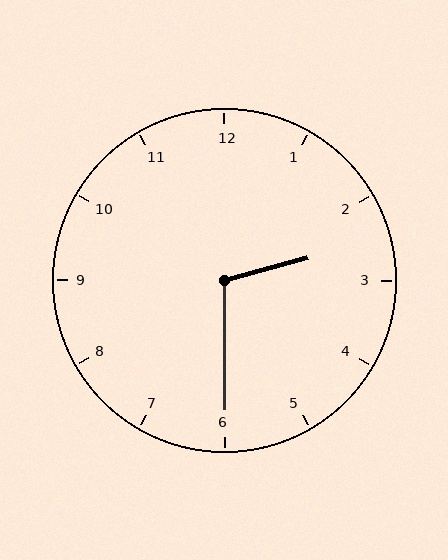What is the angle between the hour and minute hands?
Approximately 105 degrees.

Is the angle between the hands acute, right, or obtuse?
It is obtuse.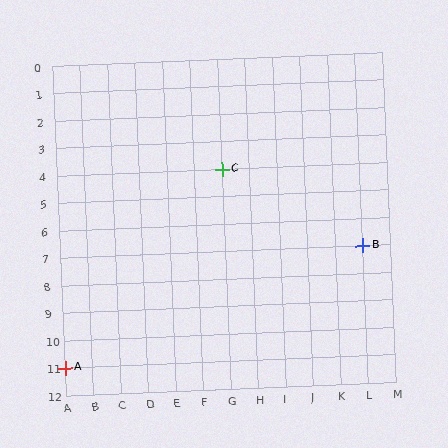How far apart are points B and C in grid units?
Points B and C are 5 columns and 3 rows apart (about 5.8 grid units diagonally).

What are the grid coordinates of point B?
Point B is at grid coordinates (L, 7).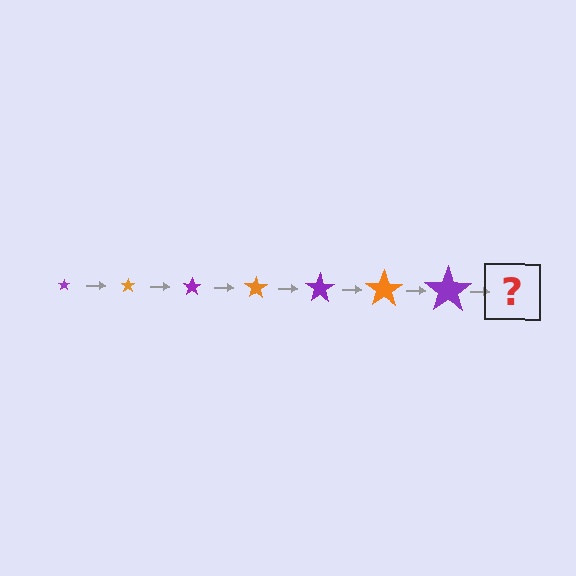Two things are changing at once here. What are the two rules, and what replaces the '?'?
The two rules are that the star grows larger each step and the color cycles through purple and orange. The '?' should be an orange star, larger than the previous one.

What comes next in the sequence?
The next element should be an orange star, larger than the previous one.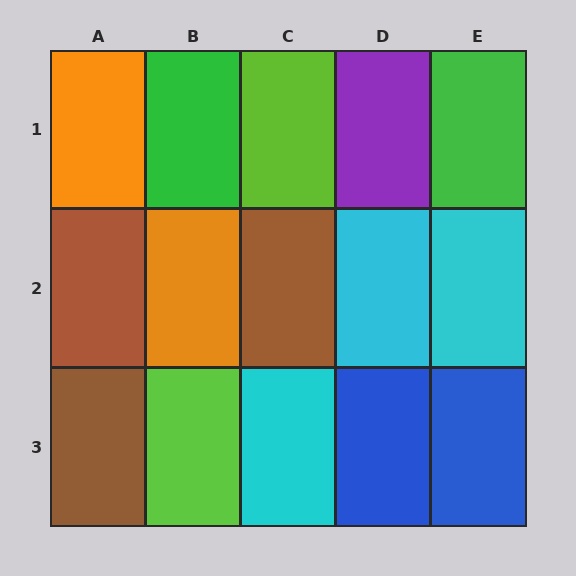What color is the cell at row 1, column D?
Purple.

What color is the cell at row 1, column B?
Green.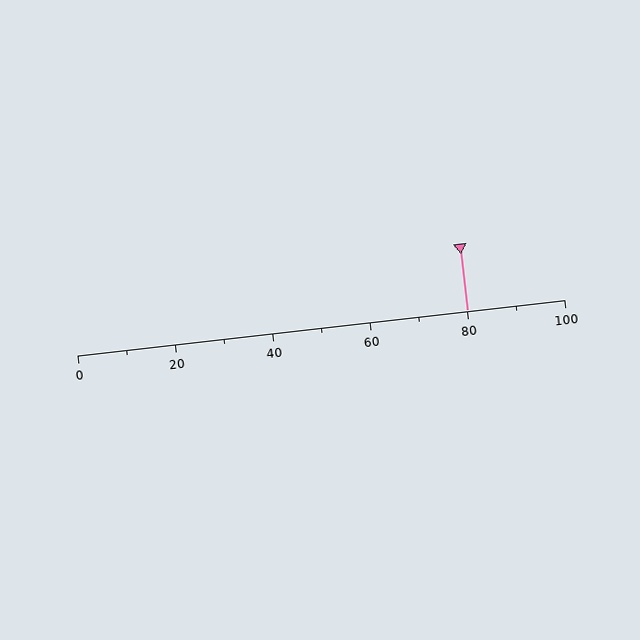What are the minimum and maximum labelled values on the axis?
The axis runs from 0 to 100.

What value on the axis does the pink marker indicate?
The marker indicates approximately 80.